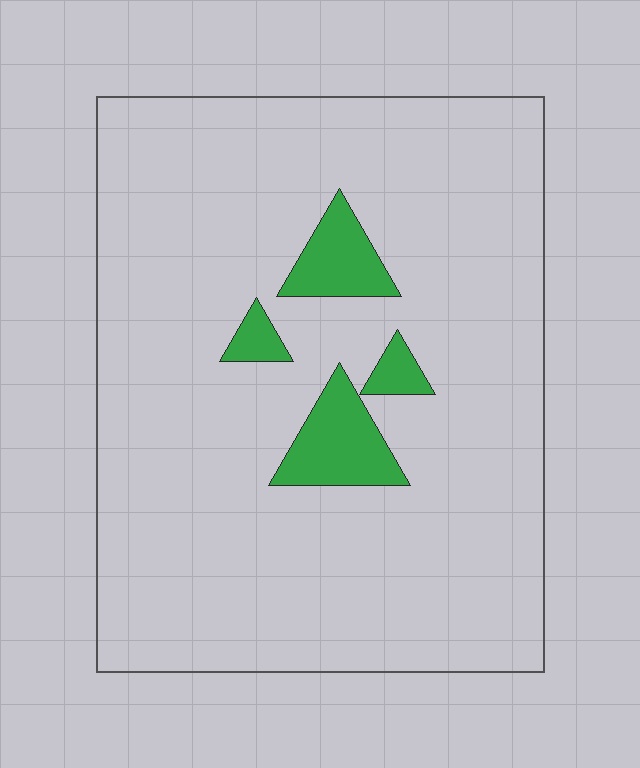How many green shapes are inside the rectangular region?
4.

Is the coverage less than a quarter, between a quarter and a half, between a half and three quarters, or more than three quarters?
Less than a quarter.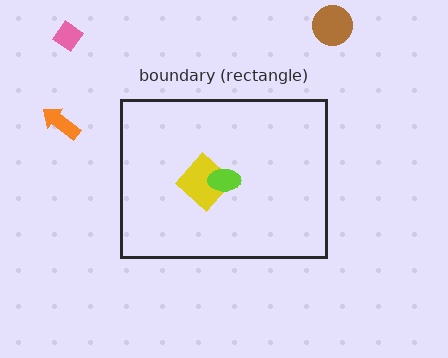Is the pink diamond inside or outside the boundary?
Outside.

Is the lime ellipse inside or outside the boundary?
Inside.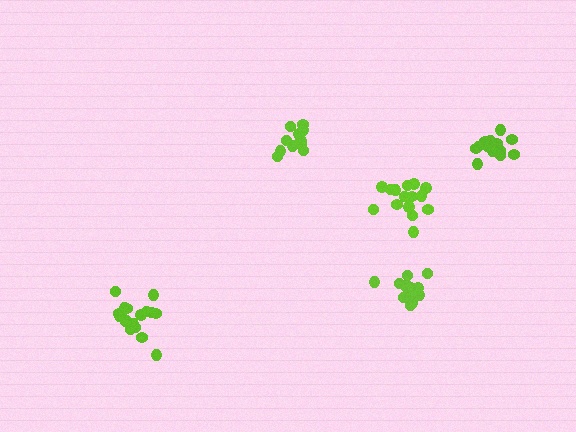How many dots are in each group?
Group 1: 14 dots, Group 2: 11 dots, Group 3: 17 dots, Group 4: 15 dots, Group 5: 14 dots (71 total).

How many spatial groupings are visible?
There are 5 spatial groupings.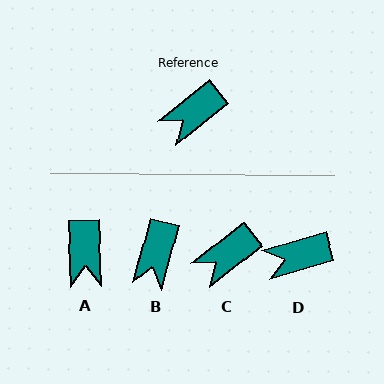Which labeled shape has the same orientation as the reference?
C.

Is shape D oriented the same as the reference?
No, it is off by about 22 degrees.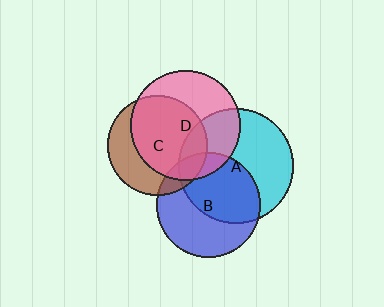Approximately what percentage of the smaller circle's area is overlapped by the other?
Approximately 15%.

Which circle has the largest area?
Circle A (cyan).